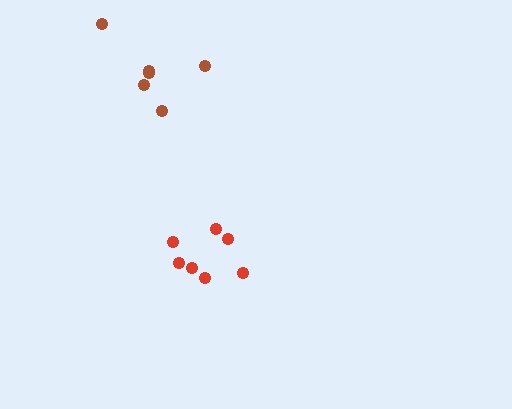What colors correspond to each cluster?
The clusters are colored: brown, red.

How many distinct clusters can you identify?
There are 2 distinct clusters.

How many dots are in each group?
Group 1: 6 dots, Group 2: 7 dots (13 total).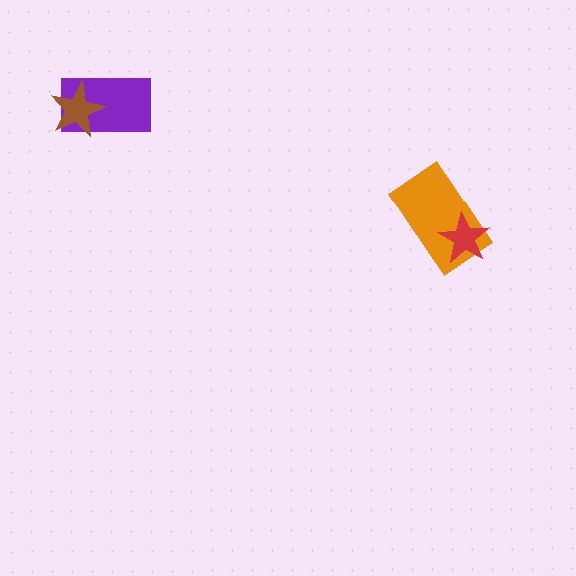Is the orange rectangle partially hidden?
Yes, it is partially covered by another shape.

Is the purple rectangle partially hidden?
Yes, it is partially covered by another shape.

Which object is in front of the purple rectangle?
The brown star is in front of the purple rectangle.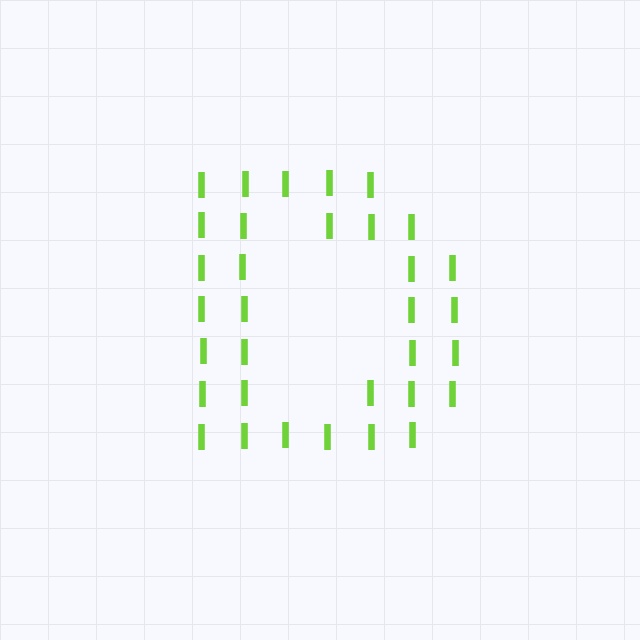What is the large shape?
The large shape is the letter D.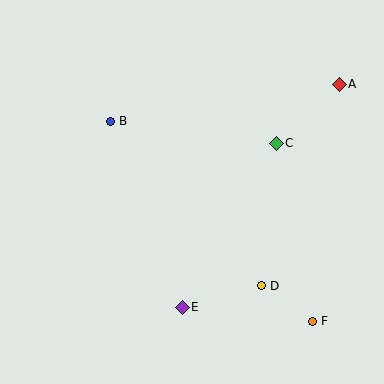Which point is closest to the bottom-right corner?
Point F is closest to the bottom-right corner.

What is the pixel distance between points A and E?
The distance between A and E is 272 pixels.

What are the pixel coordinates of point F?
Point F is at (312, 321).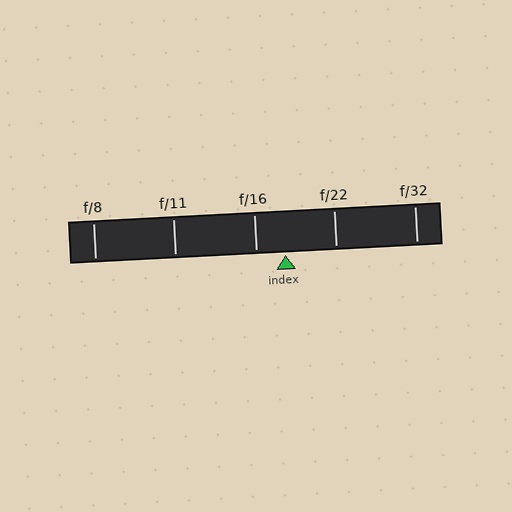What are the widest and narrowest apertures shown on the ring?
The widest aperture shown is f/8 and the narrowest is f/32.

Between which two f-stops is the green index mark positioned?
The index mark is between f/16 and f/22.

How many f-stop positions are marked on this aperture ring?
There are 5 f-stop positions marked.